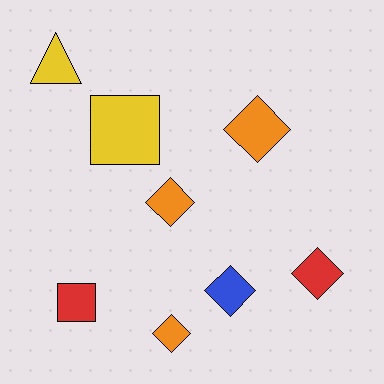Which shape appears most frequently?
Diamond, with 5 objects.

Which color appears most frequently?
Orange, with 3 objects.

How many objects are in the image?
There are 8 objects.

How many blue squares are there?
There are no blue squares.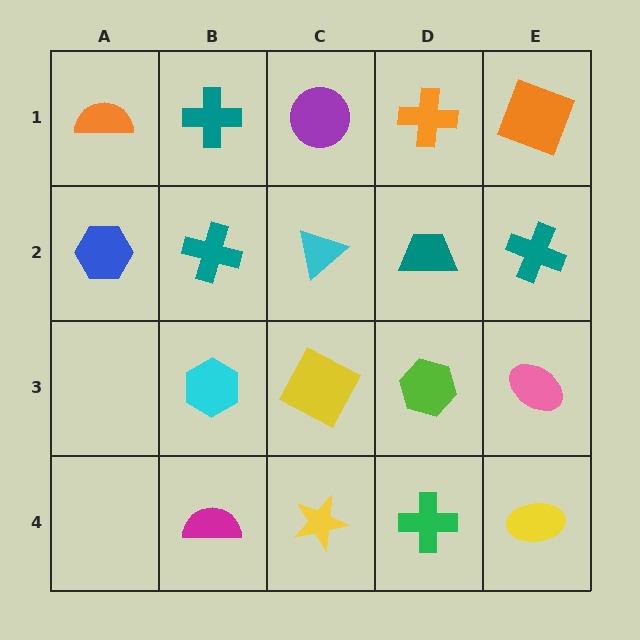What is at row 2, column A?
A blue hexagon.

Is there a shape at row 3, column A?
No, that cell is empty.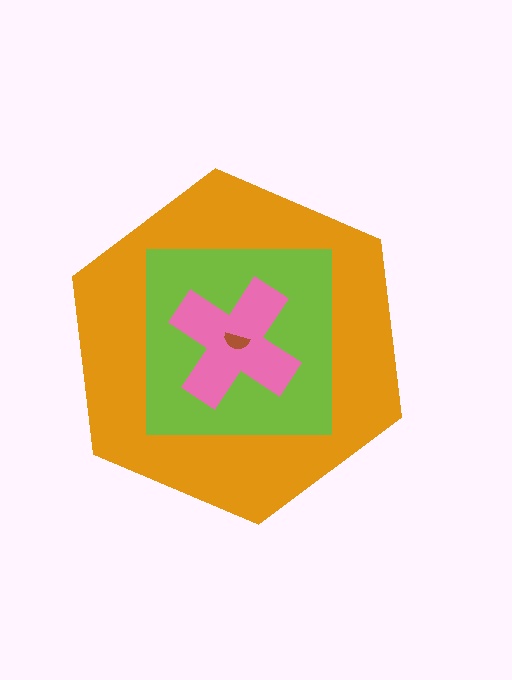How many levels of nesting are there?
4.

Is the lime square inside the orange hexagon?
Yes.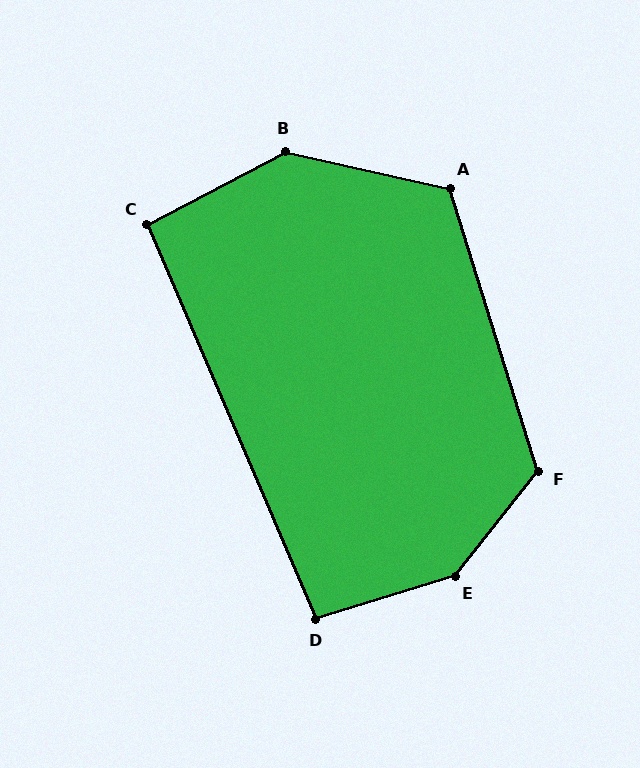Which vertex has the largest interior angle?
E, at approximately 145 degrees.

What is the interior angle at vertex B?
Approximately 139 degrees (obtuse).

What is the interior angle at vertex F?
Approximately 124 degrees (obtuse).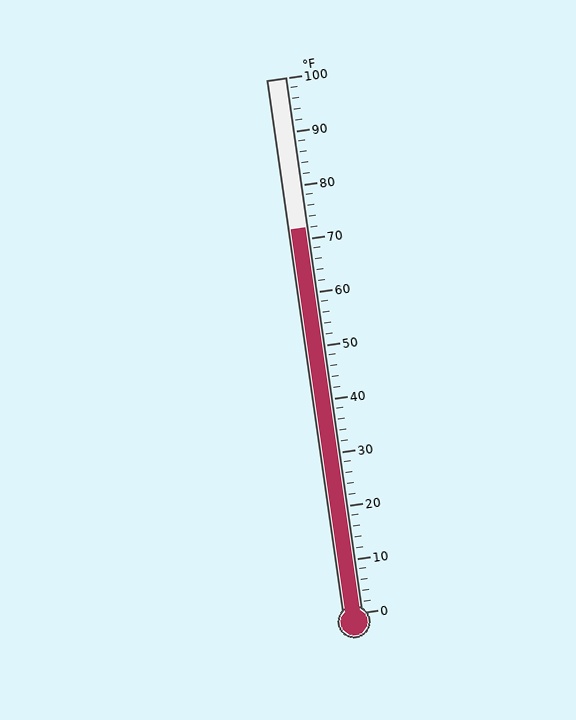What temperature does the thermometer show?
The thermometer shows approximately 72°F.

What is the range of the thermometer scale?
The thermometer scale ranges from 0°F to 100°F.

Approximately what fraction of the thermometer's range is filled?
The thermometer is filled to approximately 70% of its range.